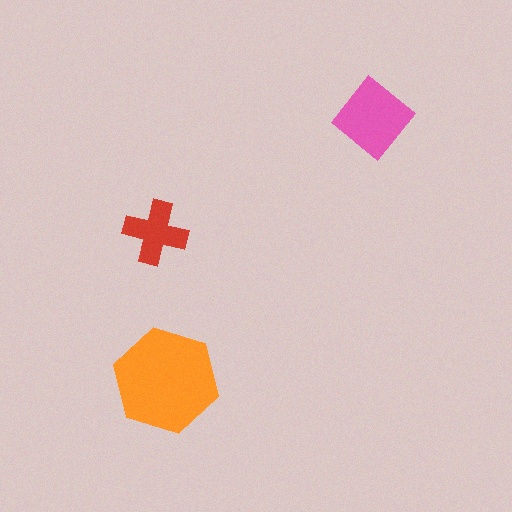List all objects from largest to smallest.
The orange hexagon, the pink diamond, the red cross.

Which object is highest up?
The pink diamond is topmost.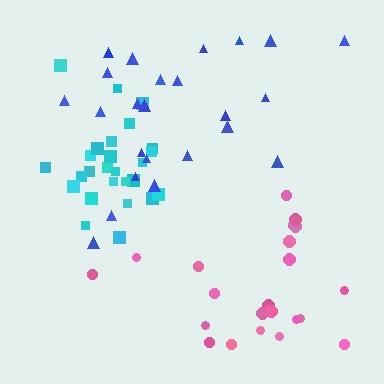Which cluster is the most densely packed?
Cyan.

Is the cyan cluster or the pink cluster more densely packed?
Cyan.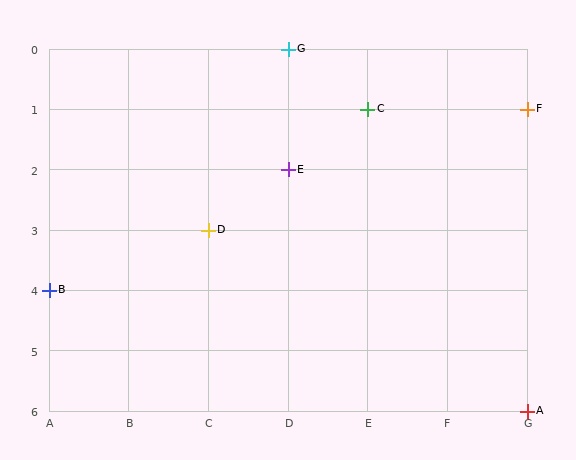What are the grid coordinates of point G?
Point G is at grid coordinates (D, 0).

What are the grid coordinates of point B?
Point B is at grid coordinates (A, 4).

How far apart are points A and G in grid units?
Points A and G are 3 columns and 6 rows apart (about 6.7 grid units diagonally).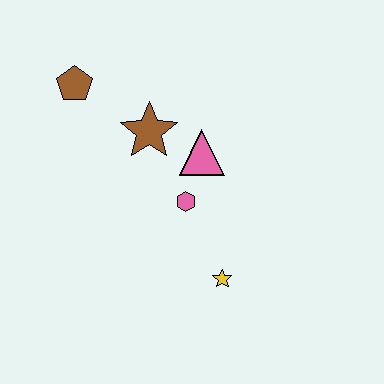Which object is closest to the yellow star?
The pink hexagon is closest to the yellow star.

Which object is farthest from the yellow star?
The brown pentagon is farthest from the yellow star.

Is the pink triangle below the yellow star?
No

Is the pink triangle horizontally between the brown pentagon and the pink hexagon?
No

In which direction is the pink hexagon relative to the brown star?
The pink hexagon is below the brown star.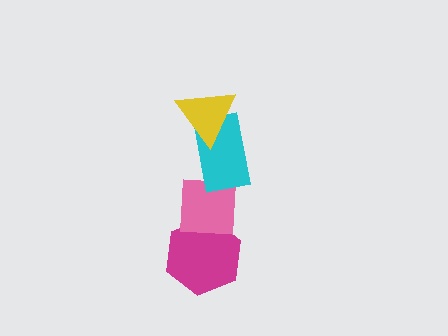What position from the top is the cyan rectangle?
The cyan rectangle is 2nd from the top.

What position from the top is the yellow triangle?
The yellow triangle is 1st from the top.